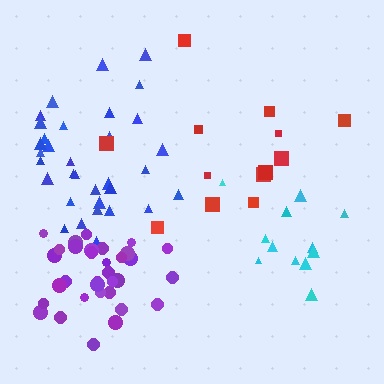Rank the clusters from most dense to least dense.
purple, blue, cyan, red.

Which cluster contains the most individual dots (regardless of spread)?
Purple (35).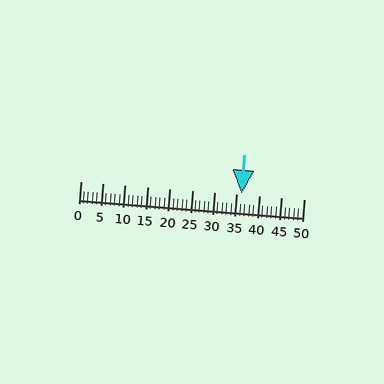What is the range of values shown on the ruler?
The ruler shows values from 0 to 50.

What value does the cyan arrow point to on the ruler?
The cyan arrow points to approximately 36.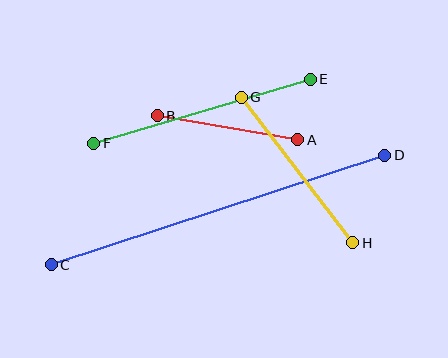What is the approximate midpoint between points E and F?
The midpoint is at approximately (202, 111) pixels.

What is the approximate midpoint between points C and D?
The midpoint is at approximately (218, 210) pixels.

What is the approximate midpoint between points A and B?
The midpoint is at approximately (227, 128) pixels.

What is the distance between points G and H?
The distance is approximately 183 pixels.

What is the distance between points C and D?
The distance is approximately 351 pixels.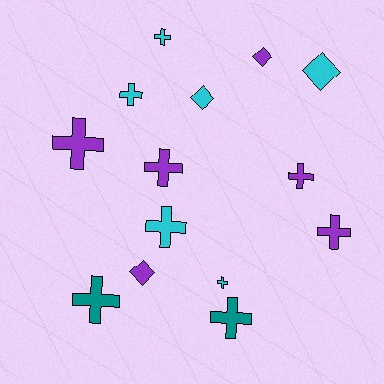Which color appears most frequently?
Purple, with 6 objects.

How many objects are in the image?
There are 14 objects.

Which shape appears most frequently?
Cross, with 10 objects.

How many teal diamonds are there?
There are no teal diamonds.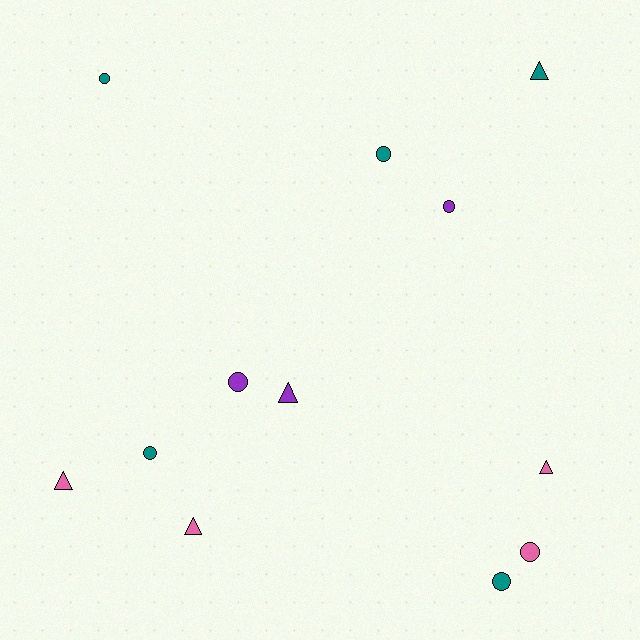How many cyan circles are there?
There are no cyan circles.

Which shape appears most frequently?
Circle, with 7 objects.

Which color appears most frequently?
Teal, with 5 objects.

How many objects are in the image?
There are 12 objects.